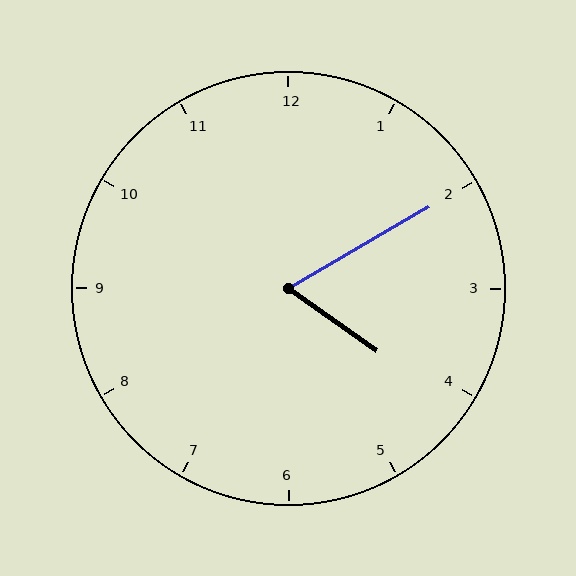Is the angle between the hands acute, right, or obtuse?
It is acute.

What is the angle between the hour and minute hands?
Approximately 65 degrees.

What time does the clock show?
4:10.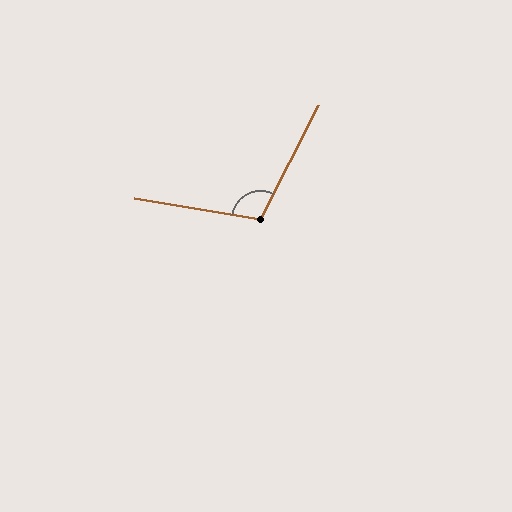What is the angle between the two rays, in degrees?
Approximately 107 degrees.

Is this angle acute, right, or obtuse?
It is obtuse.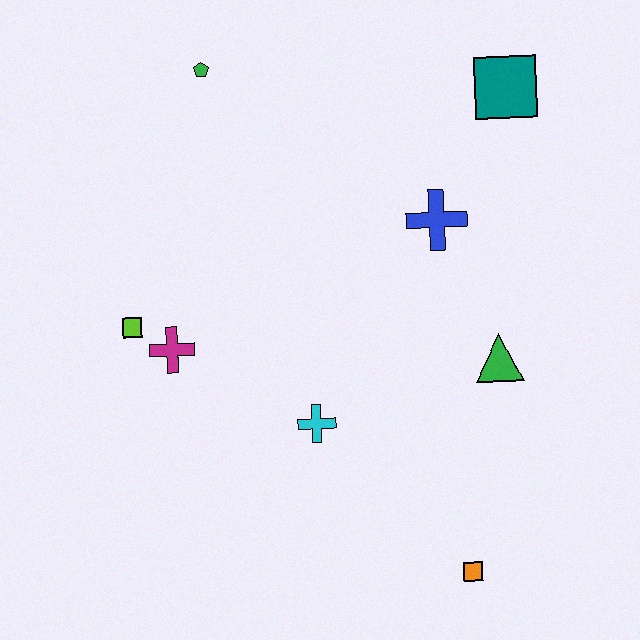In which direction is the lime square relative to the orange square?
The lime square is to the left of the orange square.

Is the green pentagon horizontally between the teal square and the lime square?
Yes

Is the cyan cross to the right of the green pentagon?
Yes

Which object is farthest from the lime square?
The teal square is farthest from the lime square.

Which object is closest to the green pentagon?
The lime square is closest to the green pentagon.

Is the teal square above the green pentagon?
No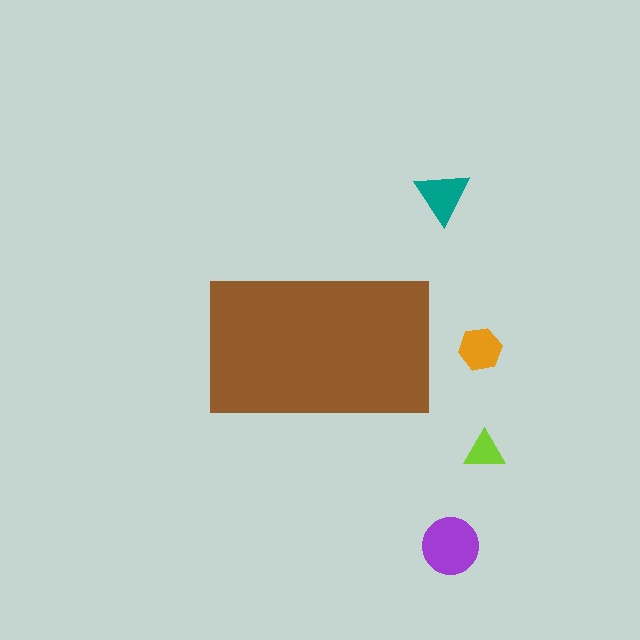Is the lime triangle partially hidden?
No, the lime triangle is fully visible.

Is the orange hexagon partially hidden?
No, the orange hexagon is fully visible.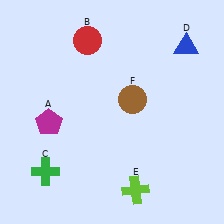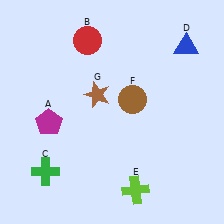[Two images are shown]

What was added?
A brown star (G) was added in Image 2.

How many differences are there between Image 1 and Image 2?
There is 1 difference between the two images.